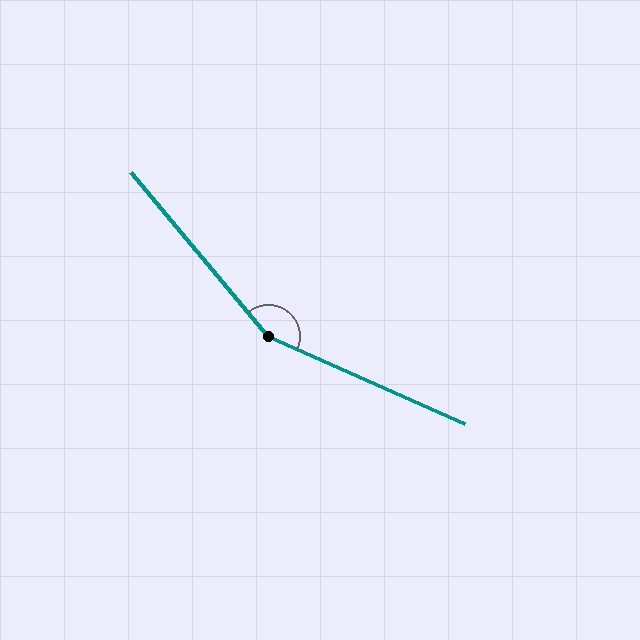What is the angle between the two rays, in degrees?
Approximately 154 degrees.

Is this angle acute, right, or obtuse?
It is obtuse.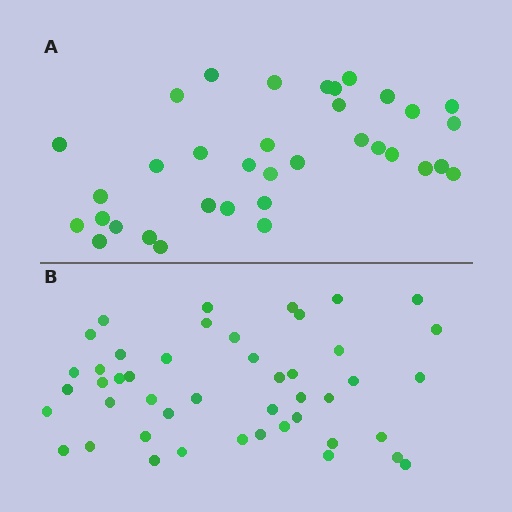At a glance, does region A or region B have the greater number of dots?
Region B (the bottom region) has more dots.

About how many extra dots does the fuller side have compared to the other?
Region B has roughly 12 or so more dots than region A.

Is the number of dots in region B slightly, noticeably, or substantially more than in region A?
Region B has noticeably more, but not dramatically so. The ratio is roughly 1.3 to 1.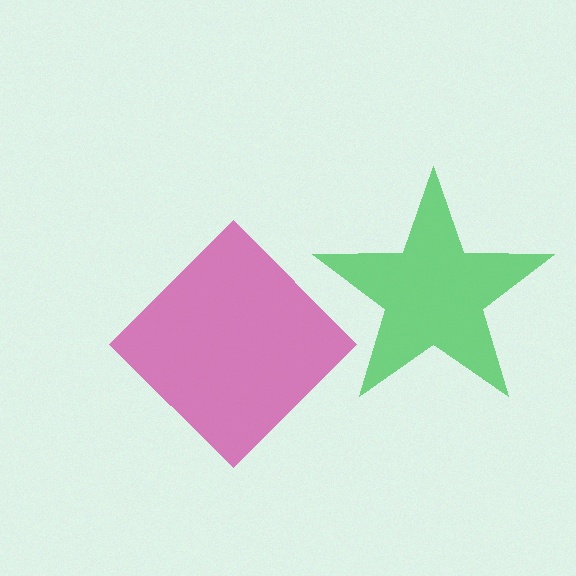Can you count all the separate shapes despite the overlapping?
Yes, there are 2 separate shapes.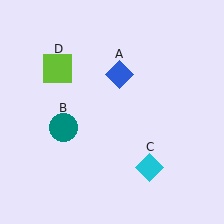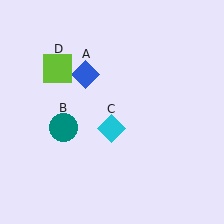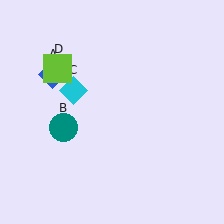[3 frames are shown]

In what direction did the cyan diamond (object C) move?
The cyan diamond (object C) moved up and to the left.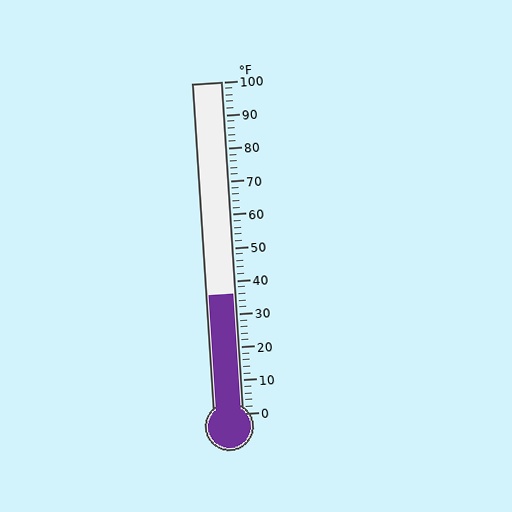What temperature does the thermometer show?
The thermometer shows approximately 36°F.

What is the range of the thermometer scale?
The thermometer scale ranges from 0°F to 100°F.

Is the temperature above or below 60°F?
The temperature is below 60°F.